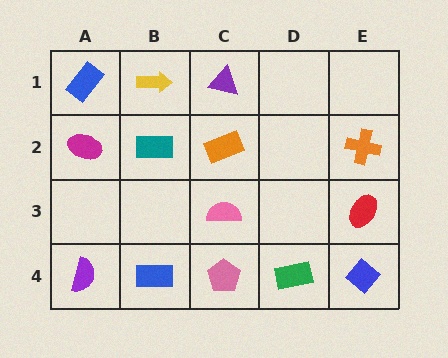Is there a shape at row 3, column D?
No, that cell is empty.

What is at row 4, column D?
A green rectangle.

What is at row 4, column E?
A blue diamond.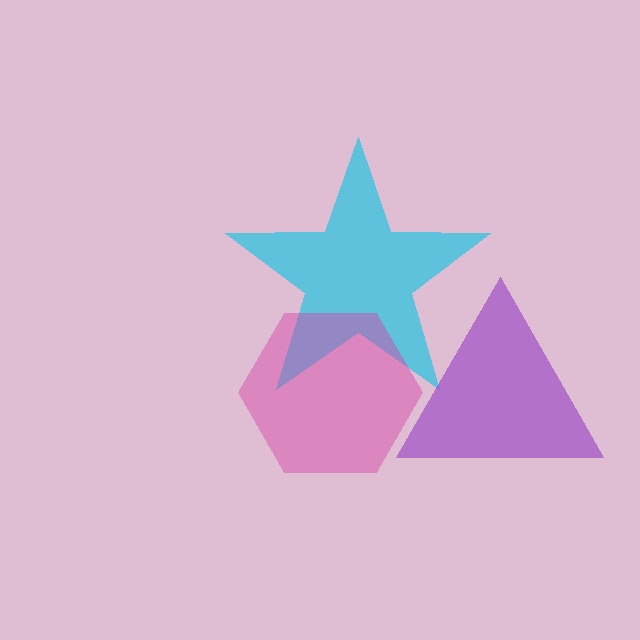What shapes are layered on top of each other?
The layered shapes are: a cyan star, a magenta hexagon, a purple triangle.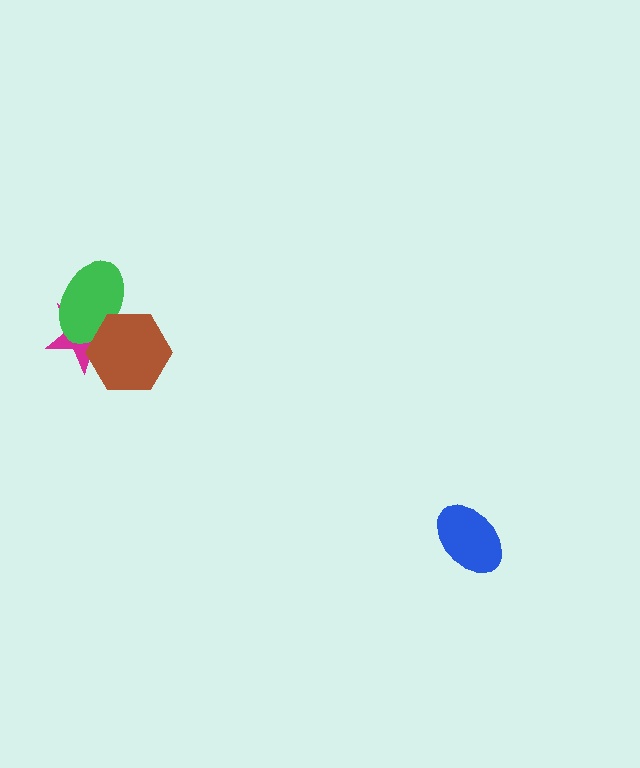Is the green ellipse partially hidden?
Yes, it is partially covered by another shape.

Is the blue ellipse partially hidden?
No, no other shape covers it.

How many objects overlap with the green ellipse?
2 objects overlap with the green ellipse.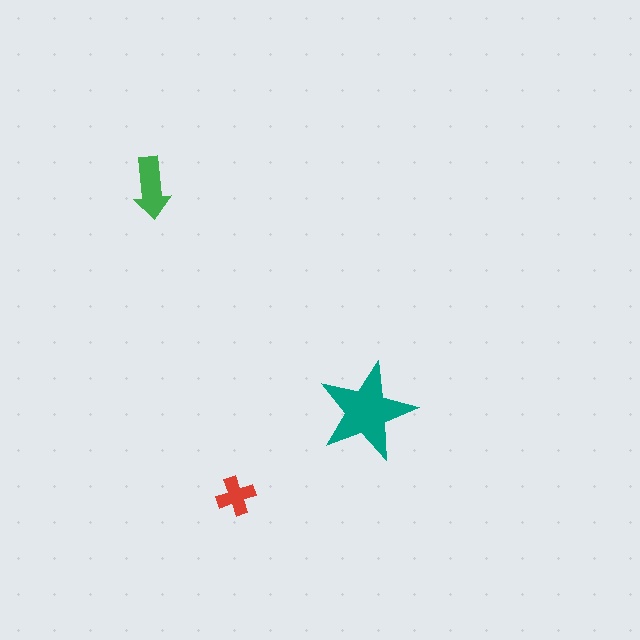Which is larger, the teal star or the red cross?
The teal star.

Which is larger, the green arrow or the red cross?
The green arrow.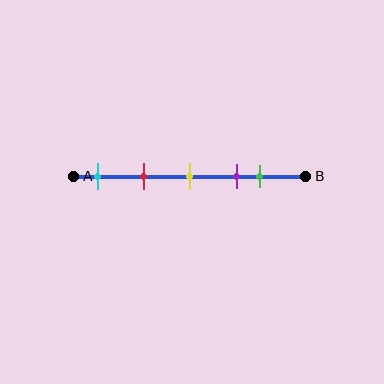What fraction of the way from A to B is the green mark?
The green mark is approximately 80% (0.8) of the way from A to B.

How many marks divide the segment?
There are 5 marks dividing the segment.